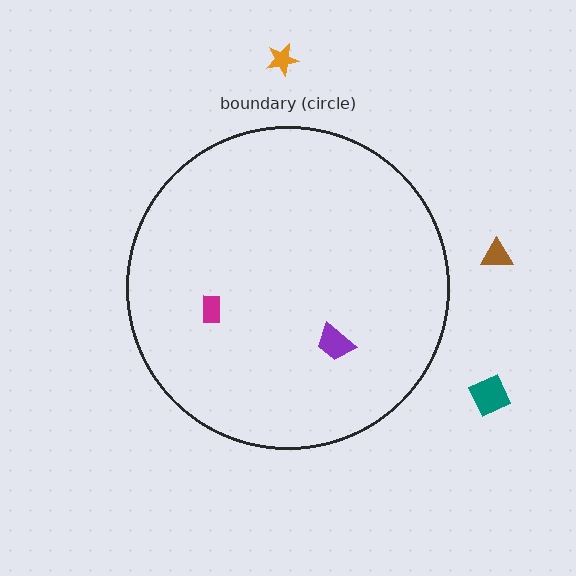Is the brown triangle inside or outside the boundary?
Outside.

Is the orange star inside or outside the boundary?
Outside.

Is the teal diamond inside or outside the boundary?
Outside.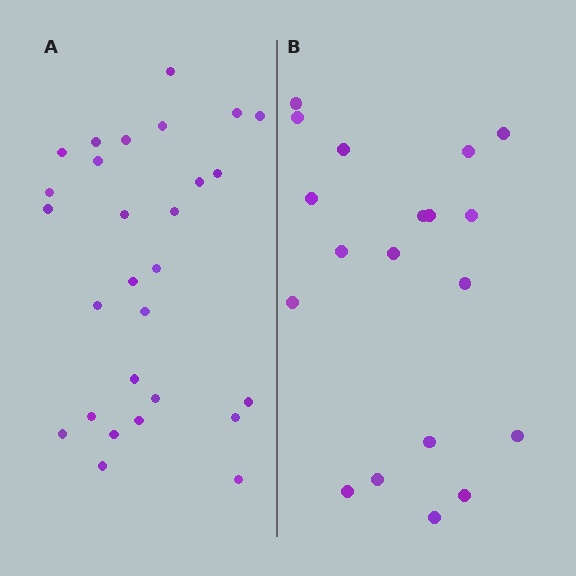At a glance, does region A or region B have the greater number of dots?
Region A (the left region) has more dots.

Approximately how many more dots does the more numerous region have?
Region A has roughly 8 or so more dots than region B.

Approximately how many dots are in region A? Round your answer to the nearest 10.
About 30 dots. (The exact count is 28, which rounds to 30.)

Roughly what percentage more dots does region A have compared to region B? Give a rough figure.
About 45% more.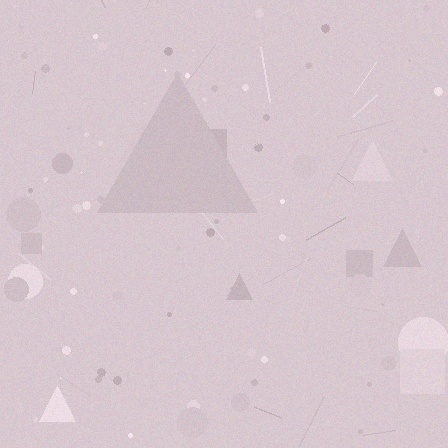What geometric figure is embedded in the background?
A triangle is embedded in the background.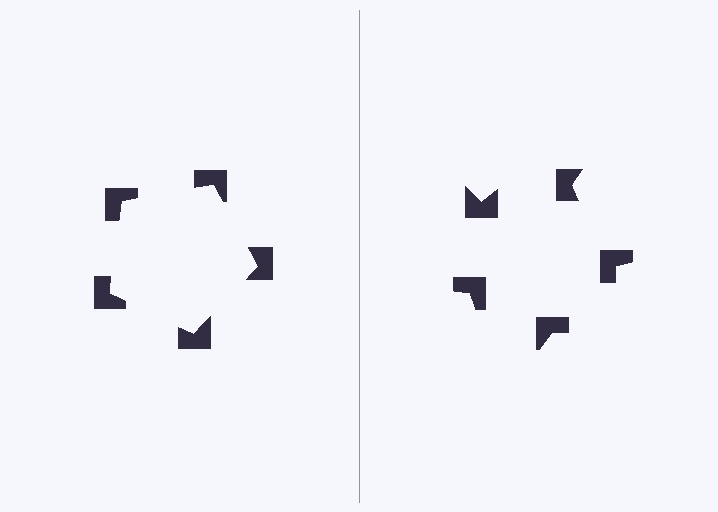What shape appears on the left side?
An illusory pentagon.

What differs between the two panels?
The notched squares are positioned identically on both sides; only the wedge orientations differ. On the left they align to a pentagon; on the right they are misaligned.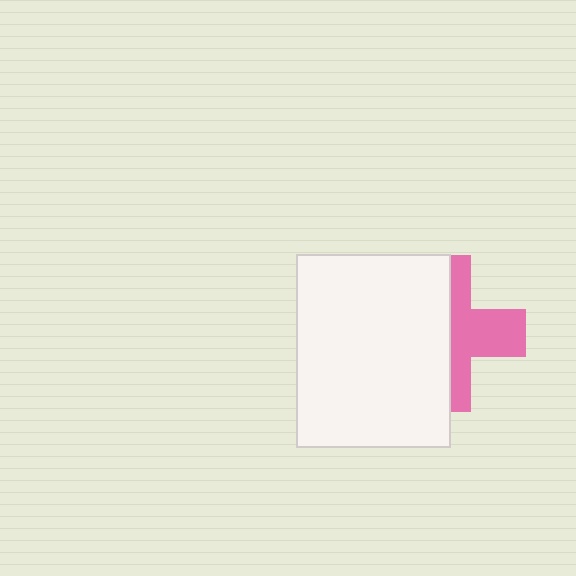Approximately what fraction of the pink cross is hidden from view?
Roughly 55% of the pink cross is hidden behind the white rectangle.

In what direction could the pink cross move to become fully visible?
The pink cross could move right. That would shift it out from behind the white rectangle entirely.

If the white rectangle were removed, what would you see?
You would see the complete pink cross.